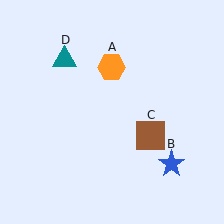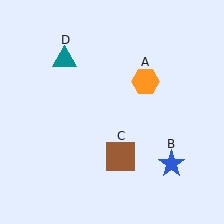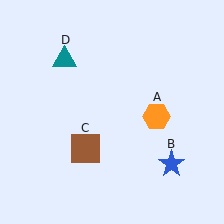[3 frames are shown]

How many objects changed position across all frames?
2 objects changed position: orange hexagon (object A), brown square (object C).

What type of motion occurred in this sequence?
The orange hexagon (object A), brown square (object C) rotated clockwise around the center of the scene.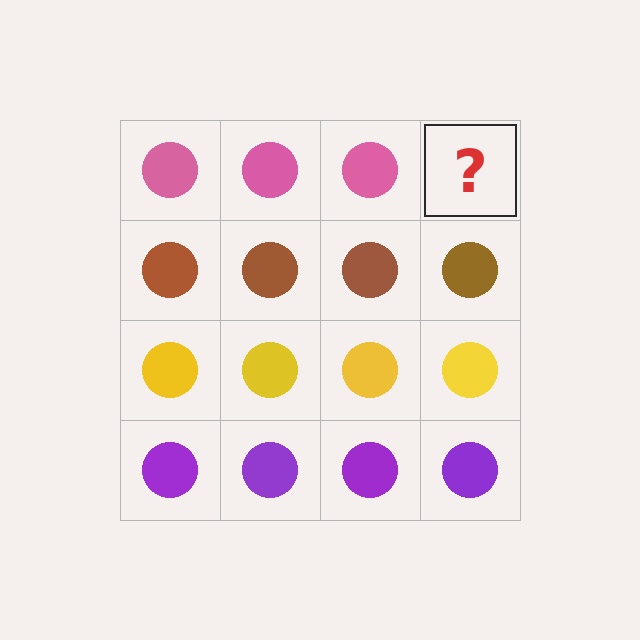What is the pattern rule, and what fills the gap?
The rule is that each row has a consistent color. The gap should be filled with a pink circle.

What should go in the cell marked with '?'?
The missing cell should contain a pink circle.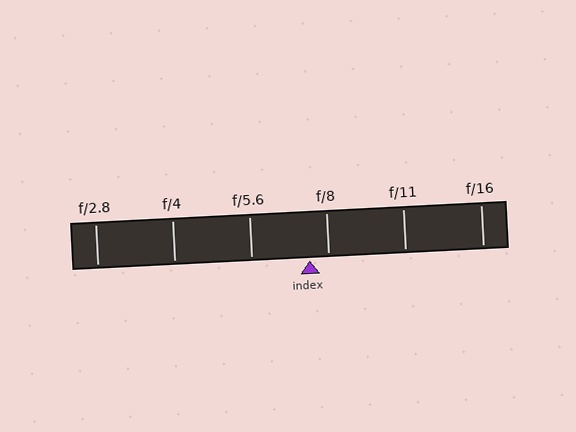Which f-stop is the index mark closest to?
The index mark is closest to f/8.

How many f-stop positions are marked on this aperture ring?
There are 6 f-stop positions marked.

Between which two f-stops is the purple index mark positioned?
The index mark is between f/5.6 and f/8.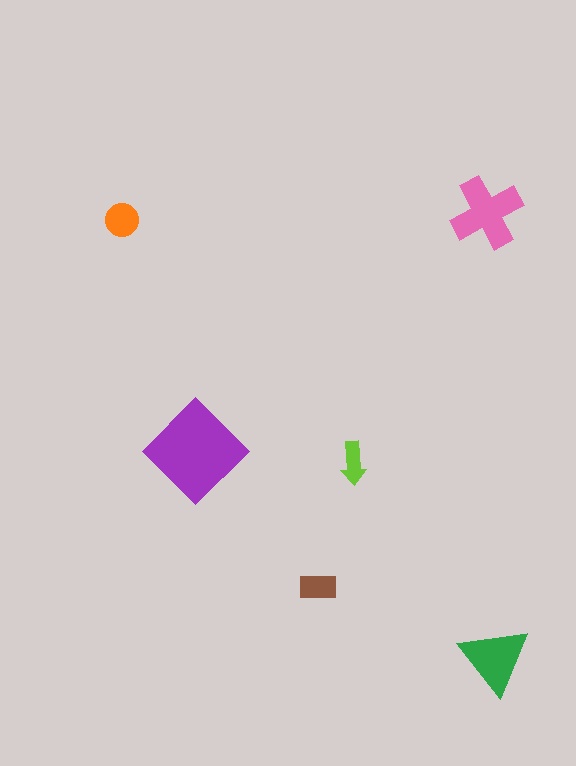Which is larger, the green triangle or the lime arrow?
The green triangle.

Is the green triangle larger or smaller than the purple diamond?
Smaller.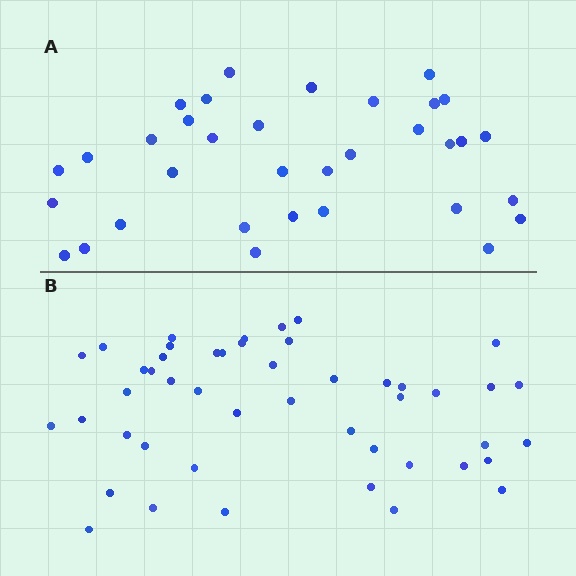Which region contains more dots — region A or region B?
Region B (the bottom region) has more dots.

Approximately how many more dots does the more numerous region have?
Region B has approximately 15 more dots than region A.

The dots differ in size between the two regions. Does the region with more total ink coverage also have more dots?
No. Region A has more total ink coverage because its dots are larger, but region B actually contains more individual dots. Total area can be misleading — the number of items is what matters here.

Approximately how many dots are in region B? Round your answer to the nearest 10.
About 50 dots. (The exact count is 47, which rounds to 50.)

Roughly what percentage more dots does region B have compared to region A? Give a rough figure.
About 40% more.